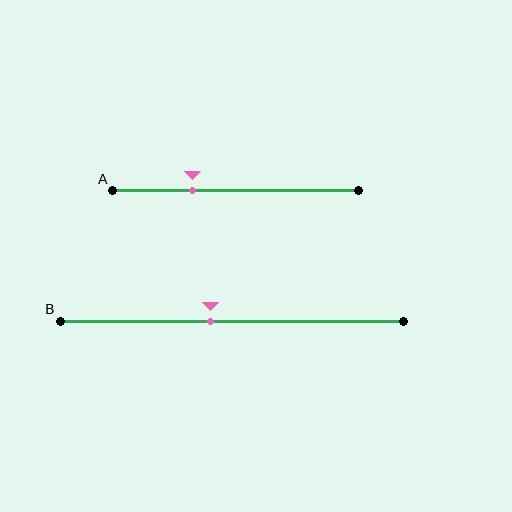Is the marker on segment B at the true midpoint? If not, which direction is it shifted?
No, the marker on segment B is shifted to the left by about 6% of the segment length.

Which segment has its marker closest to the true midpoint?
Segment B has its marker closest to the true midpoint.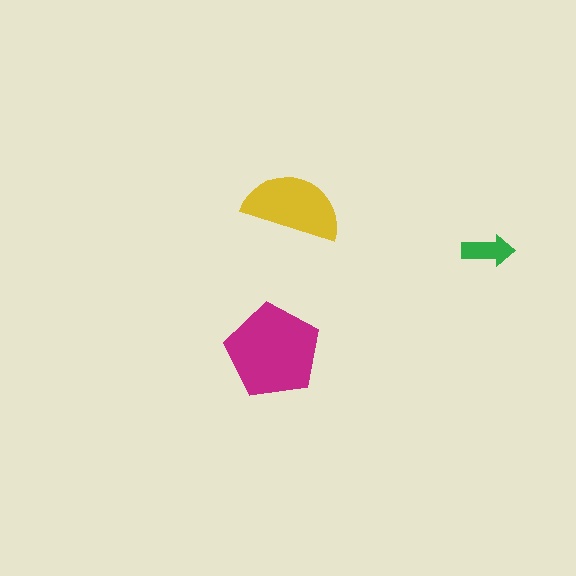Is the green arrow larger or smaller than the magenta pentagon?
Smaller.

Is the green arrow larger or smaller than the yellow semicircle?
Smaller.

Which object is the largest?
The magenta pentagon.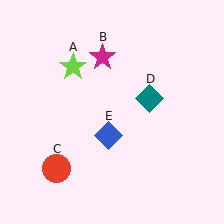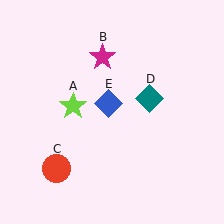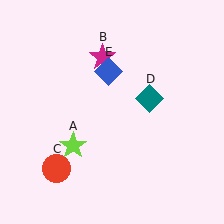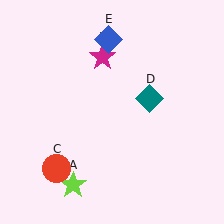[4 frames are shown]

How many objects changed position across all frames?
2 objects changed position: lime star (object A), blue diamond (object E).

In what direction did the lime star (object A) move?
The lime star (object A) moved down.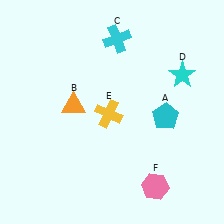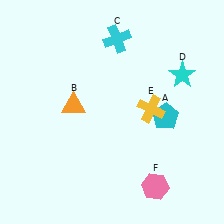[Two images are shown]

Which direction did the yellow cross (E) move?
The yellow cross (E) moved right.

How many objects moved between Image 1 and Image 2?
1 object moved between the two images.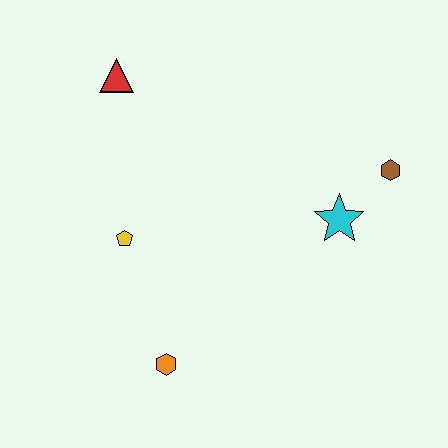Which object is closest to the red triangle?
The yellow pentagon is closest to the red triangle.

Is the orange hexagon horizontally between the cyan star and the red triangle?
Yes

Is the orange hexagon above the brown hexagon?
No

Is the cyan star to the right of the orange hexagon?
Yes